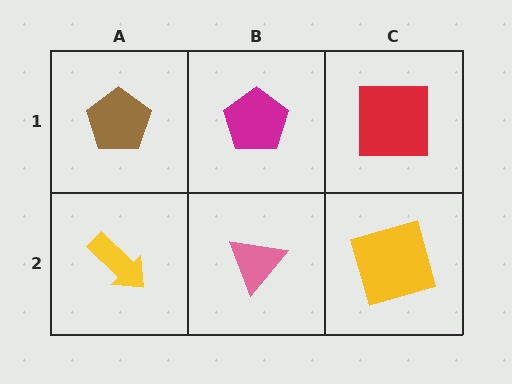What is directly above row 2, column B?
A magenta pentagon.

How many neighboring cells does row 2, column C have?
2.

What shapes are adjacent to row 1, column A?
A yellow arrow (row 2, column A), a magenta pentagon (row 1, column B).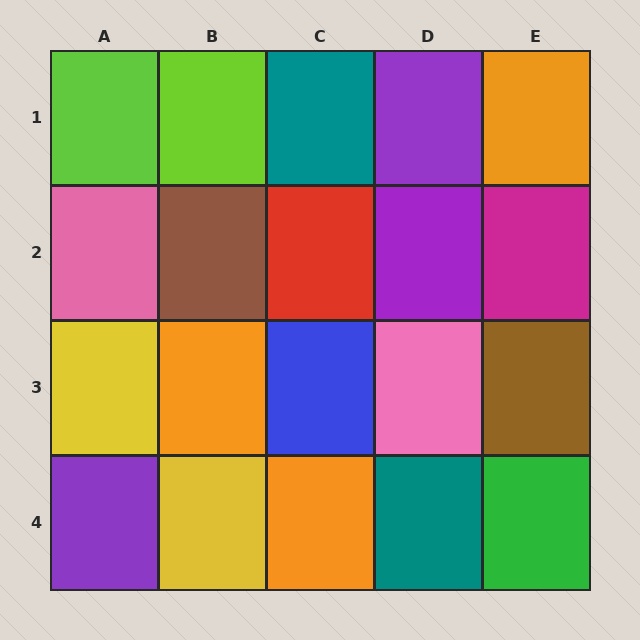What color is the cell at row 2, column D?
Purple.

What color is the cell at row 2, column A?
Pink.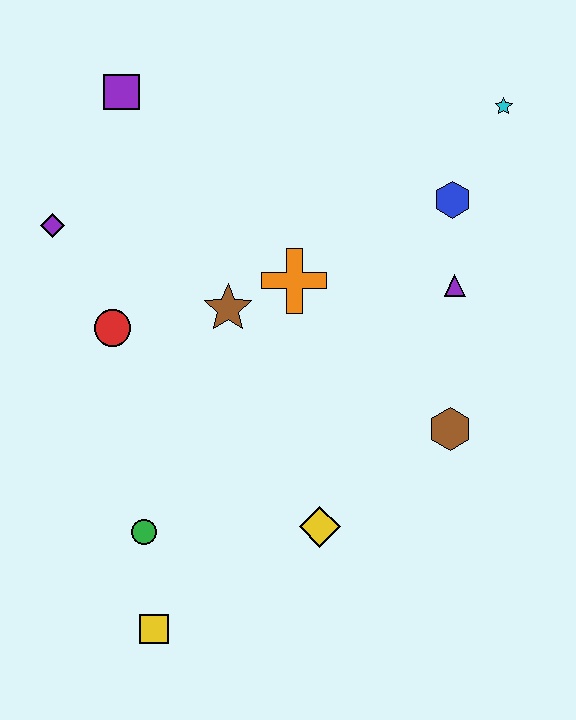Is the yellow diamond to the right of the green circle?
Yes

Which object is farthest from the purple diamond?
The cyan star is farthest from the purple diamond.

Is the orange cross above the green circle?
Yes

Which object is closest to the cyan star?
The blue hexagon is closest to the cyan star.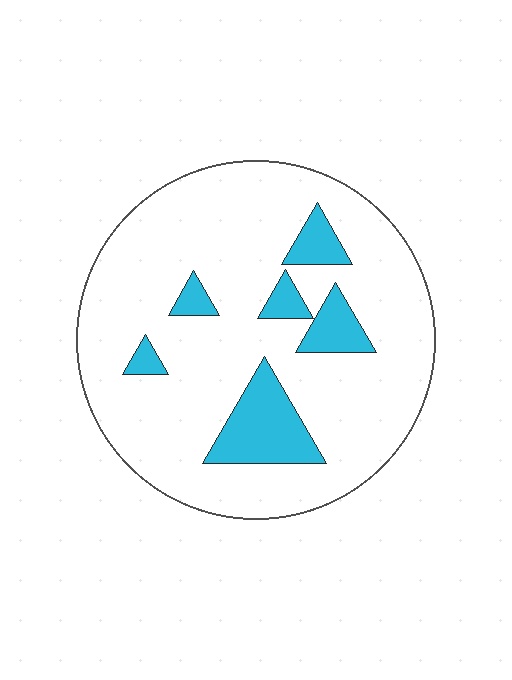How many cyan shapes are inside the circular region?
6.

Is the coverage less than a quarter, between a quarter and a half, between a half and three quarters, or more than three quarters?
Less than a quarter.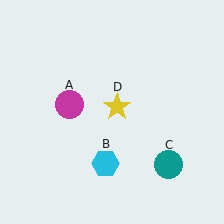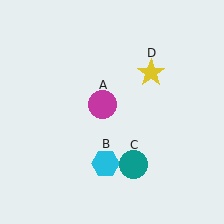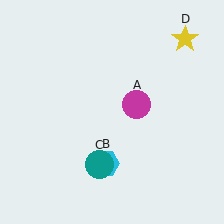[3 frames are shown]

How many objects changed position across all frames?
3 objects changed position: magenta circle (object A), teal circle (object C), yellow star (object D).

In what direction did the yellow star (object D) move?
The yellow star (object D) moved up and to the right.